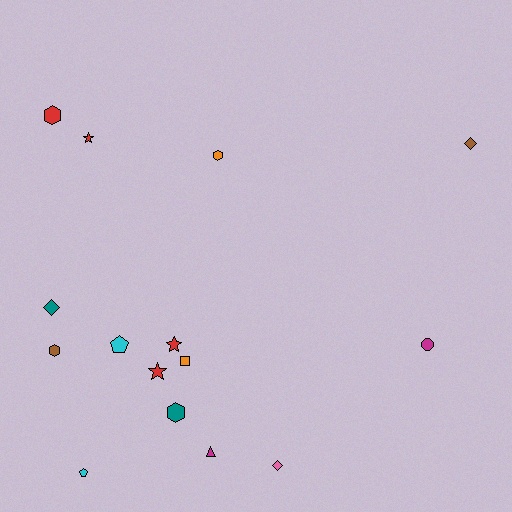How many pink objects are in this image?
There is 1 pink object.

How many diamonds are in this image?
There are 3 diamonds.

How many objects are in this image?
There are 15 objects.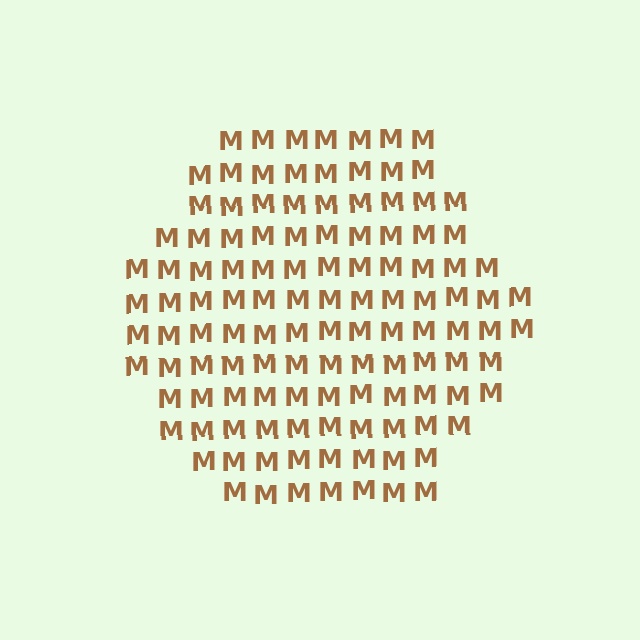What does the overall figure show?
The overall figure shows a hexagon.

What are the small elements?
The small elements are letter M's.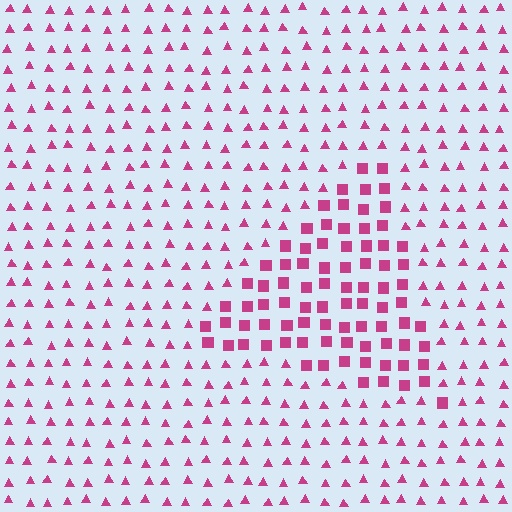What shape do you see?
I see a triangle.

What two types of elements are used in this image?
The image uses squares inside the triangle region and triangles outside it.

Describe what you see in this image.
The image is filled with small magenta elements arranged in a uniform grid. A triangle-shaped region contains squares, while the surrounding area contains triangles. The boundary is defined purely by the change in element shape.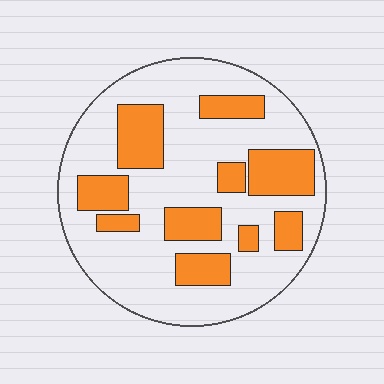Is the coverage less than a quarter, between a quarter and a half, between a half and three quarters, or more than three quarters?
Between a quarter and a half.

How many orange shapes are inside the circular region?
10.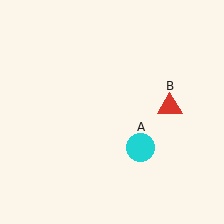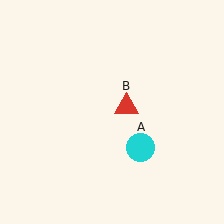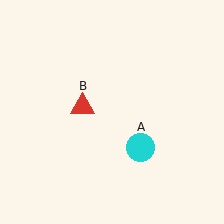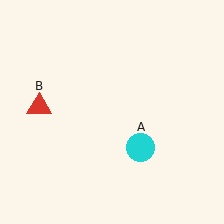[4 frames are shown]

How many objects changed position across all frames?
1 object changed position: red triangle (object B).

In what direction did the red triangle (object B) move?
The red triangle (object B) moved left.